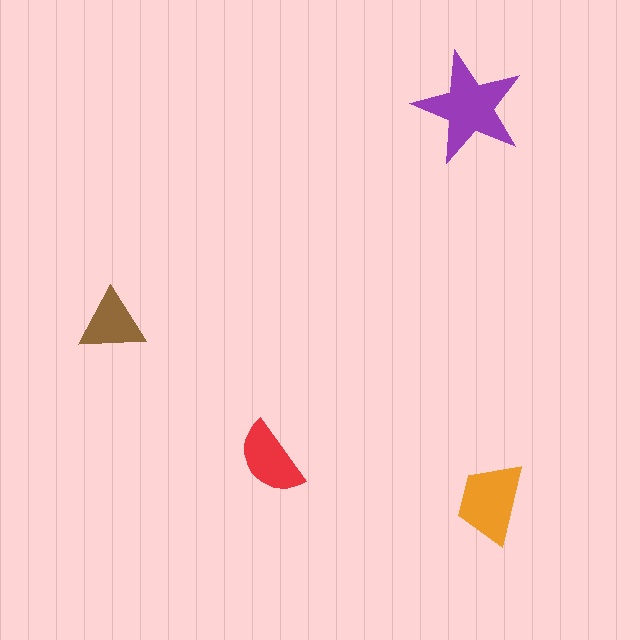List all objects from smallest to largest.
The brown triangle, the red semicircle, the orange trapezoid, the purple star.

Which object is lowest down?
The orange trapezoid is bottommost.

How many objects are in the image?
There are 4 objects in the image.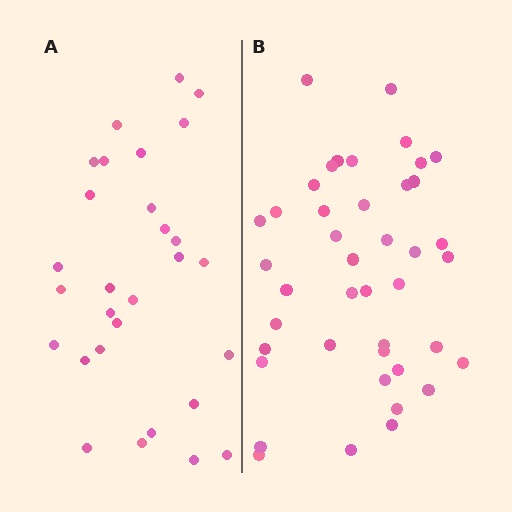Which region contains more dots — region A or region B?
Region B (the right region) has more dots.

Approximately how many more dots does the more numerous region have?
Region B has approximately 15 more dots than region A.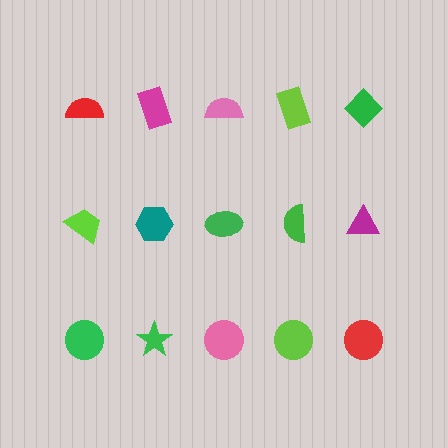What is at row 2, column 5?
A magenta triangle.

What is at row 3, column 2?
A green star.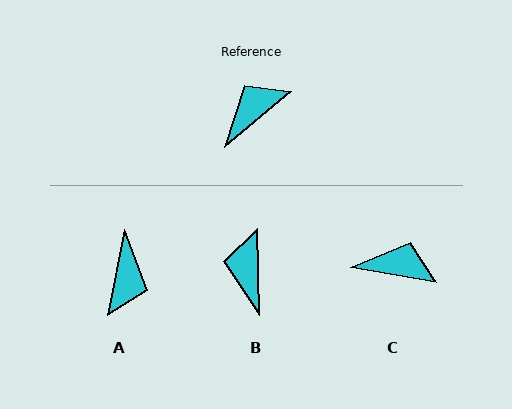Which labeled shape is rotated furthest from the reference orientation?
A, about 142 degrees away.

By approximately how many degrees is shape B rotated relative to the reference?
Approximately 51 degrees counter-clockwise.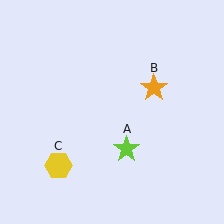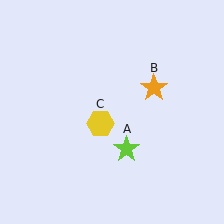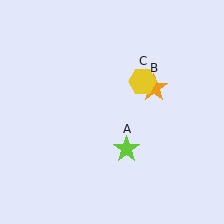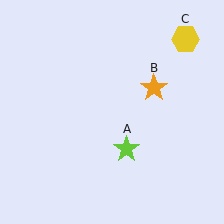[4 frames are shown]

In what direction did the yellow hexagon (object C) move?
The yellow hexagon (object C) moved up and to the right.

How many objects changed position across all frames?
1 object changed position: yellow hexagon (object C).